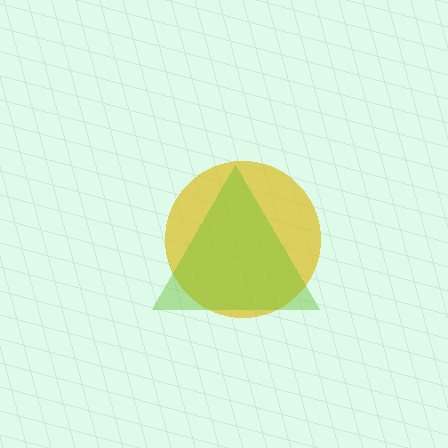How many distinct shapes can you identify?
There are 2 distinct shapes: a yellow circle, a lime triangle.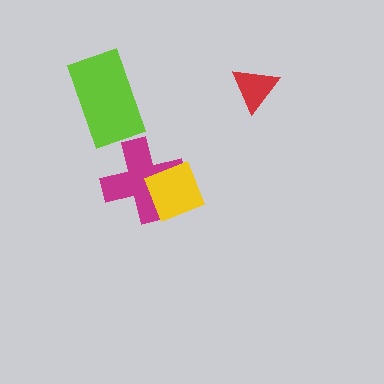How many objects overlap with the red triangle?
0 objects overlap with the red triangle.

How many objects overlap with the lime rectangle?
0 objects overlap with the lime rectangle.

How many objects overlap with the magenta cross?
1 object overlaps with the magenta cross.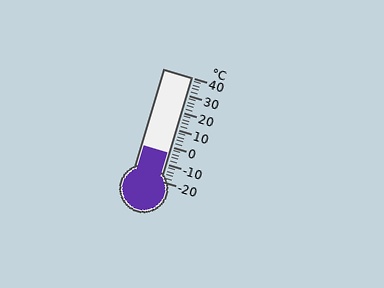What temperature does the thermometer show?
The thermometer shows approximately -4°C.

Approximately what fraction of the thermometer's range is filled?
The thermometer is filled to approximately 25% of its range.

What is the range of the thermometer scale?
The thermometer scale ranges from -20°C to 40°C.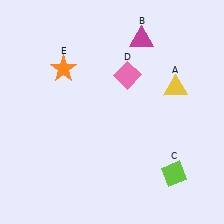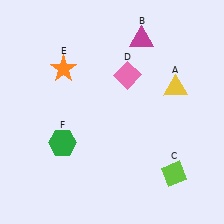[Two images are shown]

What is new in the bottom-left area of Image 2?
A green hexagon (F) was added in the bottom-left area of Image 2.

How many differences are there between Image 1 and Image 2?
There is 1 difference between the two images.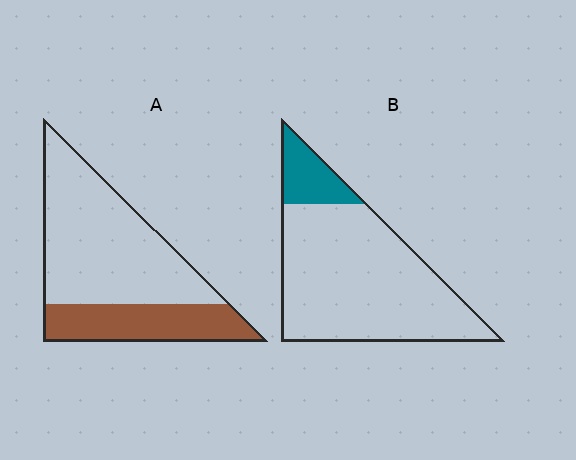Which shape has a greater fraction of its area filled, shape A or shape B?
Shape A.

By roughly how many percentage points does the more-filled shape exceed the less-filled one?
By roughly 15 percentage points (A over B).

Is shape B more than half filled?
No.